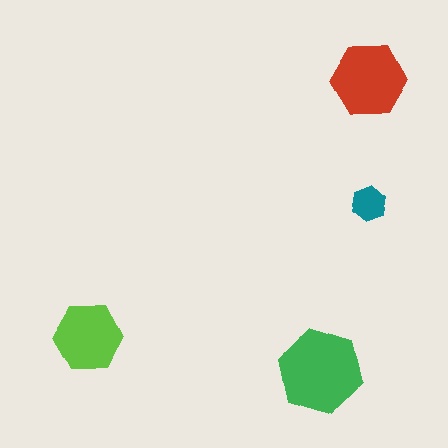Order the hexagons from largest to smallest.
the green one, the red one, the lime one, the teal one.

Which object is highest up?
The red hexagon is topmost.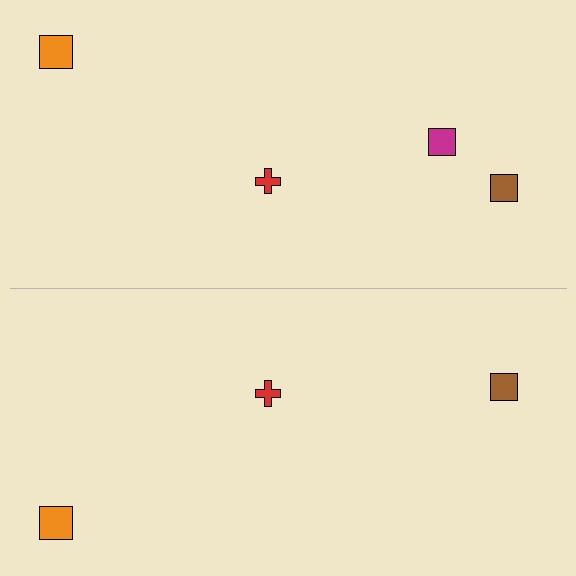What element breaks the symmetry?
A magenta square is missing from the bottom side.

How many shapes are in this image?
There are 7 shapes in this image.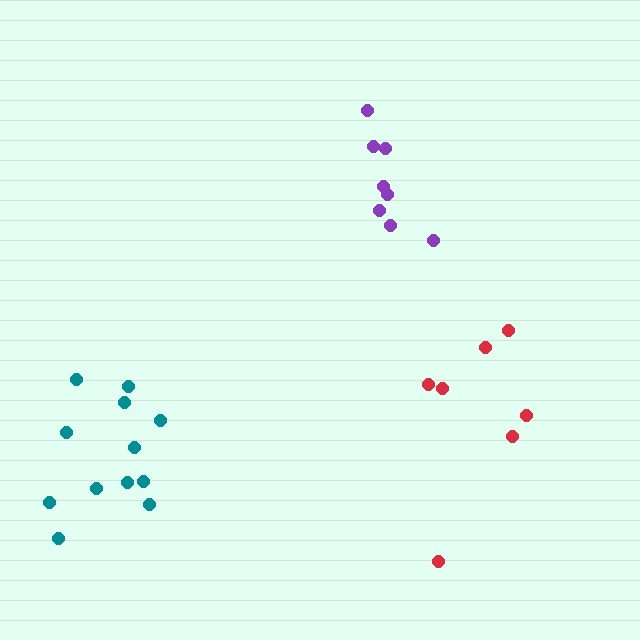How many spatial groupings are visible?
There are 3 spatial groupings.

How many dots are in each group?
Group 1: 12 dots, Group 2: 8 dots, Group 3: 7 dots (27 total).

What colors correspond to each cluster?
The clusters are colored: teal, purple, red.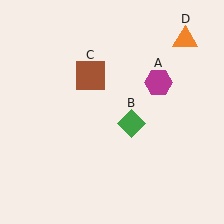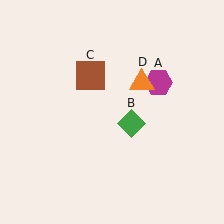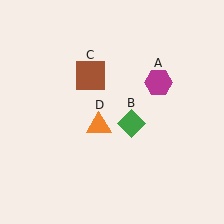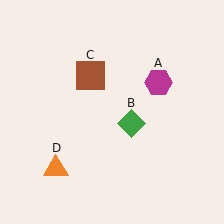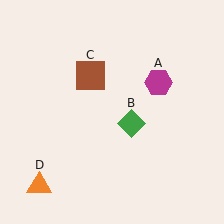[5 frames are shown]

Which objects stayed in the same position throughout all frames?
Magenta hexagon (object A) and green diamond (object B) and brown square (object C) remained stationary.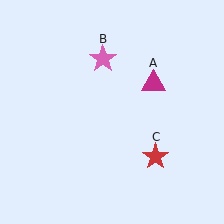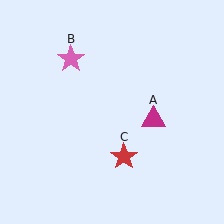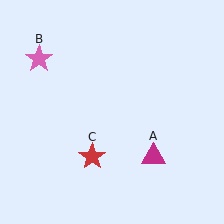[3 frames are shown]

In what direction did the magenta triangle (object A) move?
The magenta triangle (object A) moved down.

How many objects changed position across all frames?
3 objects changed position: magenta triangle (object A), pink star (object B), red star (object C).